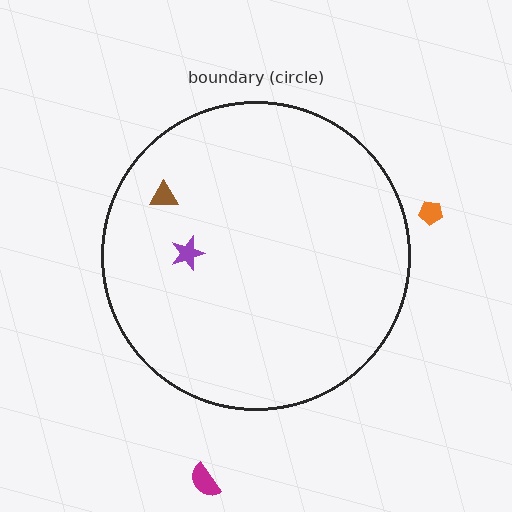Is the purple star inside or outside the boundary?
Inside.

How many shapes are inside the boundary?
2 inside, 2 outside.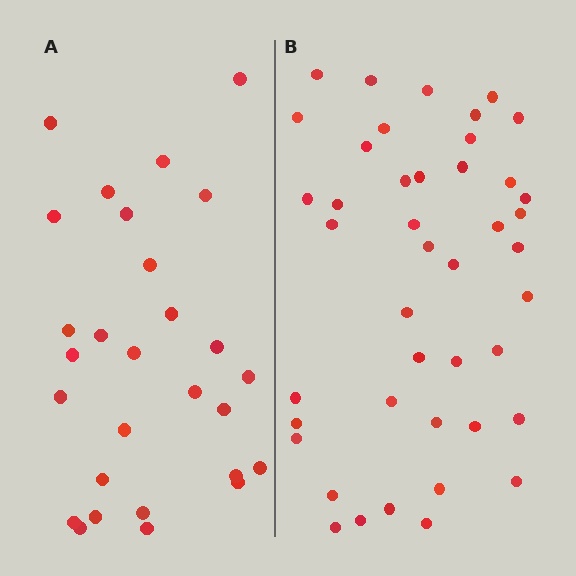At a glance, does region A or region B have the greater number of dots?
Region B (the right region) has more dots.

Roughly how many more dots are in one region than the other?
Region B has approximately 15 more dots than region A.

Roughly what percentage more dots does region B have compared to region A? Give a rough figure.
About 55% more.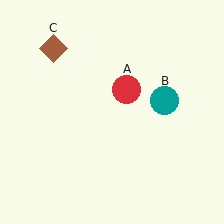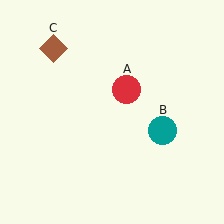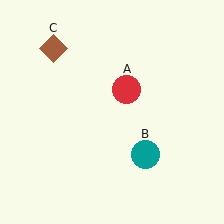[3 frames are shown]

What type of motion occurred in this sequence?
The teal circle (object B) rotated clockwise around the center of the scene.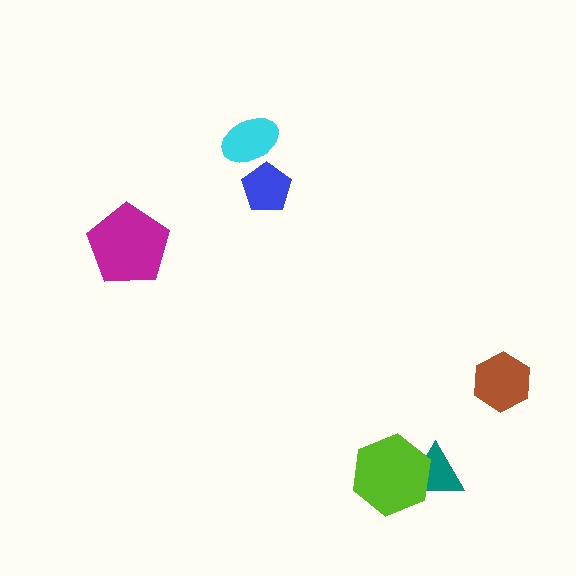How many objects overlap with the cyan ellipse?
1 object overlaps with the cyan ellipse.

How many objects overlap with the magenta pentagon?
0 objects overlap with the magenta pentagon.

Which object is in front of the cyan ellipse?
The blue pentagon is in front of the cyan ellipse.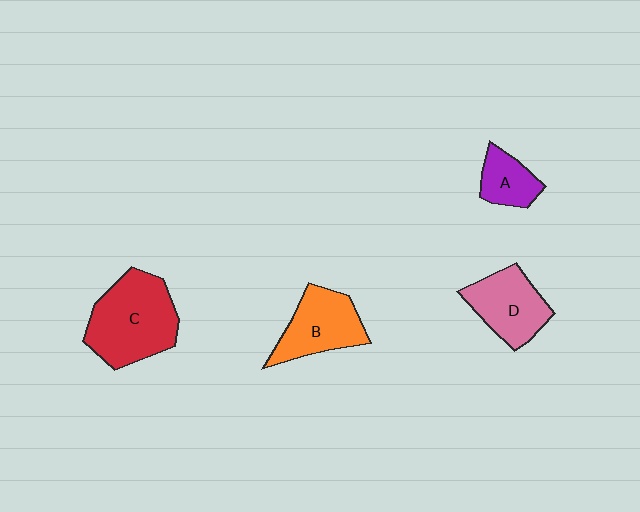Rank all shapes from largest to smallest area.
From largest to smallest: C (red), B (orange), D (pink), A (purple).